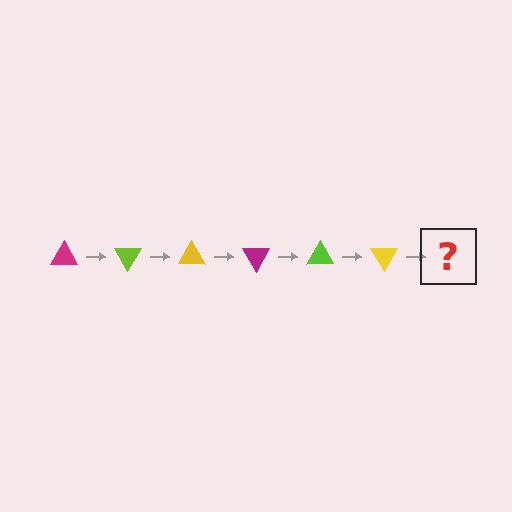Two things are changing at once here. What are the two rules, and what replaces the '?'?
The two rules are that it rotates 60 degrees each step and the color cycles through magenta, lime, and yellow. The '?' should be a magenta triangle, rotated 360 degrees from the start.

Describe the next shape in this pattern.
It should be a magenta triangle, rotated 360 degrees from the start.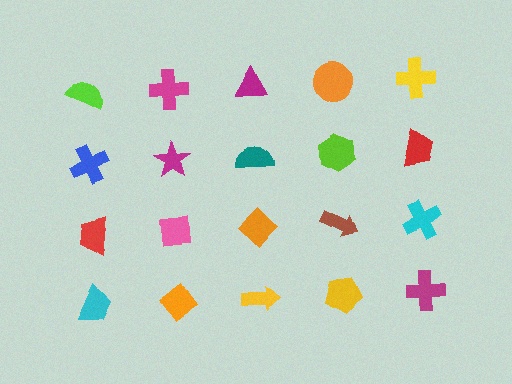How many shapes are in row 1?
5 shapes.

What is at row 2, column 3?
A teal semicircle.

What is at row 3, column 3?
An orange diamond.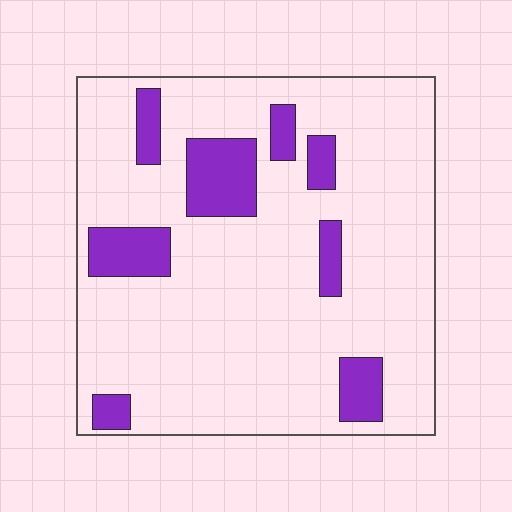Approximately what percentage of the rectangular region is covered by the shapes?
Approximately 15%.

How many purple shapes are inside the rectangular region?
8.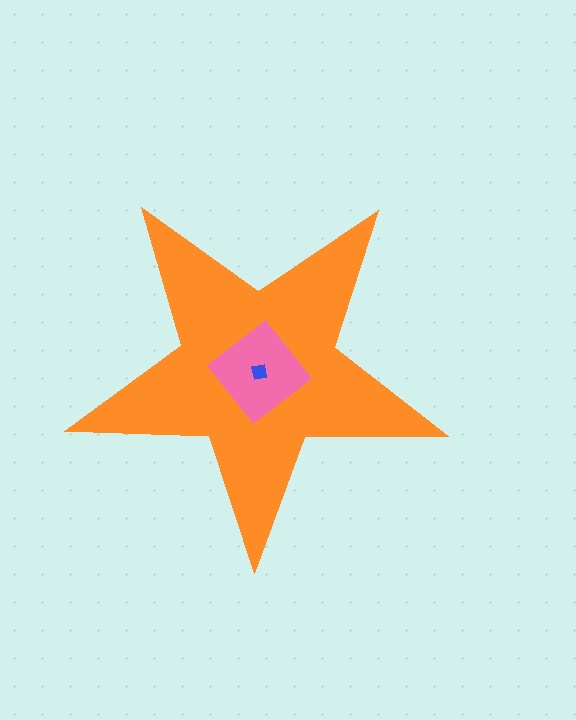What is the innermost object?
The blue square.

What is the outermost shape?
The orange star.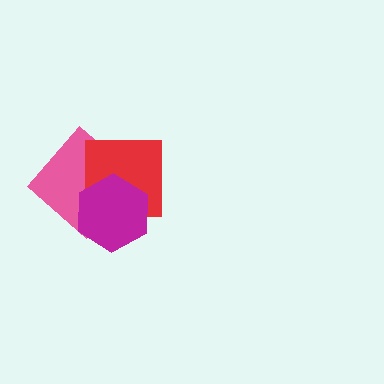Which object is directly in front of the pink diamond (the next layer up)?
The red square is directly in front of the pink diamond.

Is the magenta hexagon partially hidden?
No, no other shape covers it.